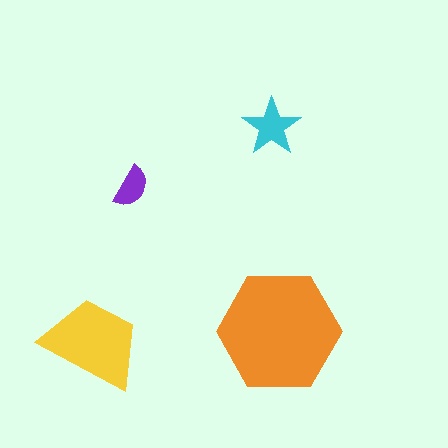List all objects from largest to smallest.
The orange hexagon, the yellow trapezoid, the cyan star, the purple semicircle.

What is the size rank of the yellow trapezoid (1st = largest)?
2nd.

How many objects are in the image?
There are 4 objects in the image.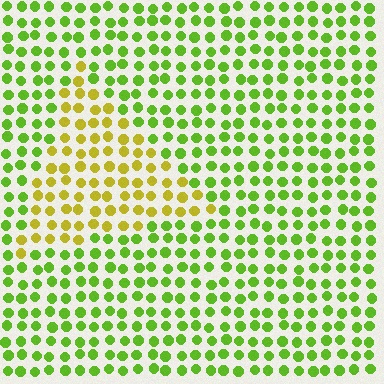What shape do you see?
I see a triangle.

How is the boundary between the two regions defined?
The boundary is defined purely by a slight shift in hue (about 40 degrees). Spacing, size, and orientation are identical on both sides.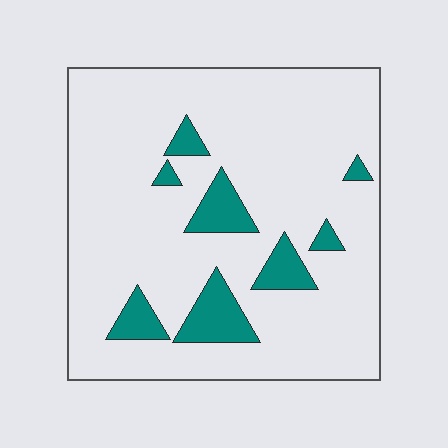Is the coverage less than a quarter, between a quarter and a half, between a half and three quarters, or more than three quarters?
Less than a quarter.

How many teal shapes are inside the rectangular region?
8.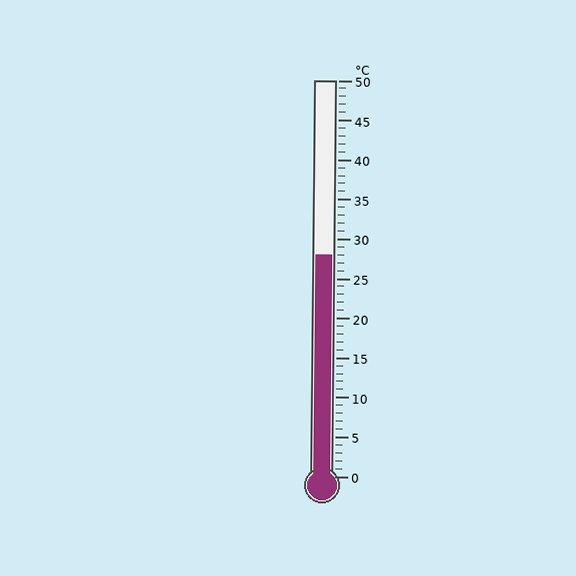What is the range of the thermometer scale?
The thermometer scale ranges from 0°C to 50°C.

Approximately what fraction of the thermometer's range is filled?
The thermometer is filled to approximately 55% of its range.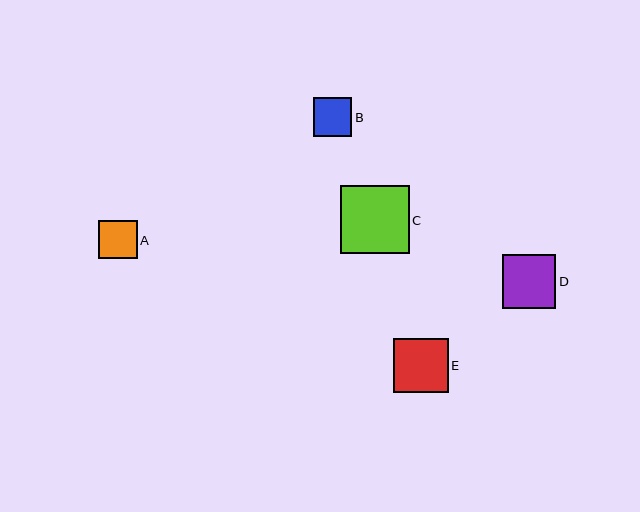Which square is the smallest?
Square B is the smallest with a size of approximately 38 pixels.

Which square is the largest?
Square C is the largest with a size of approximately 69 pixels.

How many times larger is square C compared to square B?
Square C is approximately 1.8 times the size of square B.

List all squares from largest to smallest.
From largest to smallest: C, E, D, A, B.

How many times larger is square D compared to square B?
Square D is approximately 1.4 times the size of square B.